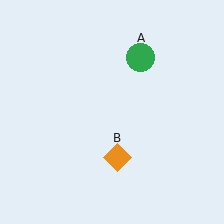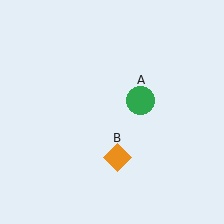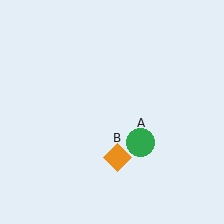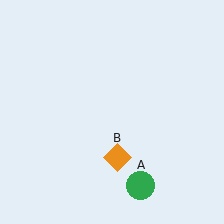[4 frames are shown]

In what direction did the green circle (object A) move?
The green circle (object A) moved down.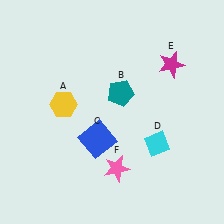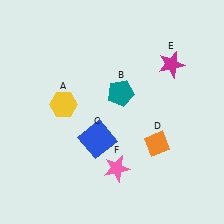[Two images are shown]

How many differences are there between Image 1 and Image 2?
There is 1 difference between the two images.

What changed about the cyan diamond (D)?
In Image 1, D is cyan. In Image 2, it changed to orange.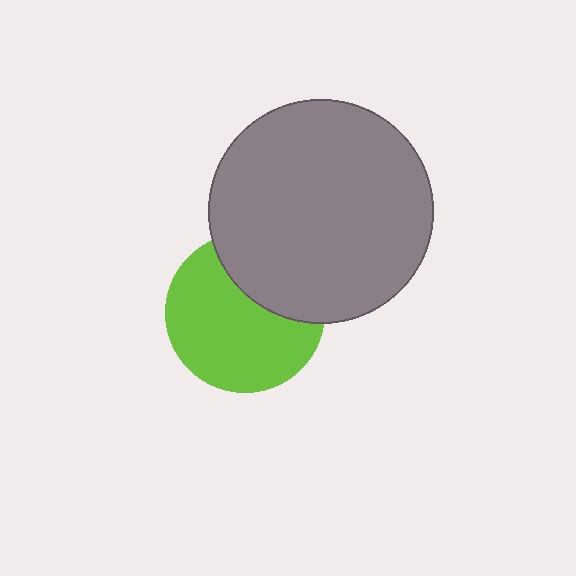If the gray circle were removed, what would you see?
You would see the complete lime circle.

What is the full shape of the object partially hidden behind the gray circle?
The partially hidden object is a lime circle.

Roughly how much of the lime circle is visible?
Most of it is visible (roughly 68%).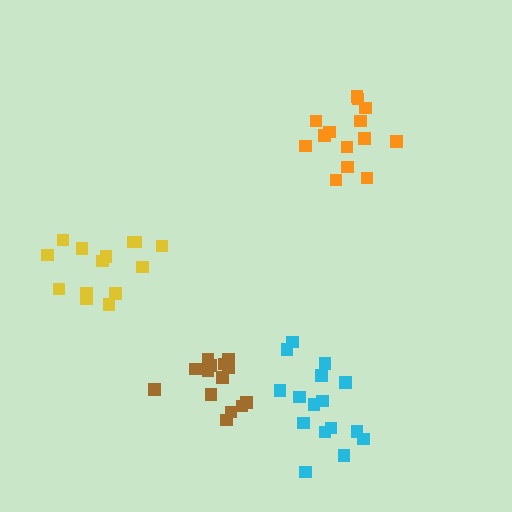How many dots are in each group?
Group 1: 15 dots, Group 2: 14 dots, Group 3: 14 dots, Group 4: 16 dots (59 total).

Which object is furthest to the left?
The yellow cluster is leftmost.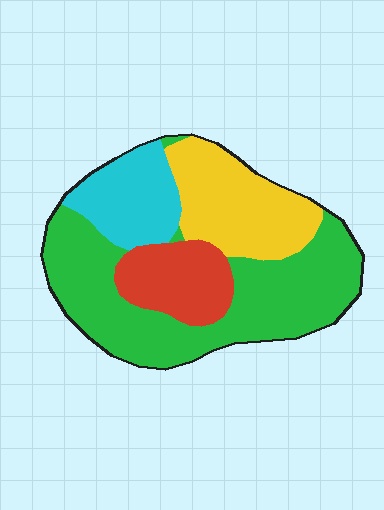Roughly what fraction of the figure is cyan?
Cyan takes up about one sixth (1/6) of the figure.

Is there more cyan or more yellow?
Yellow.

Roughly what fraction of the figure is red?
Red covers around 15% of the figure.